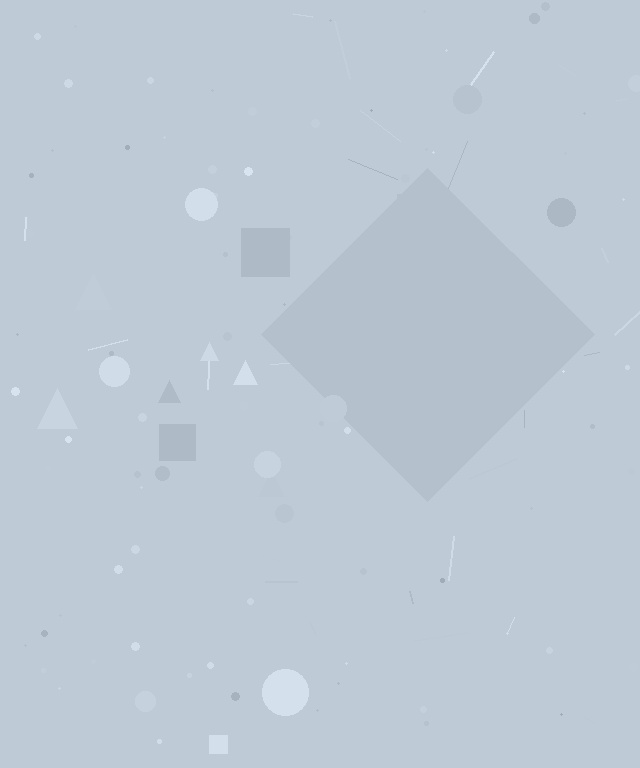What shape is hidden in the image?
A diamond is hidden in the image.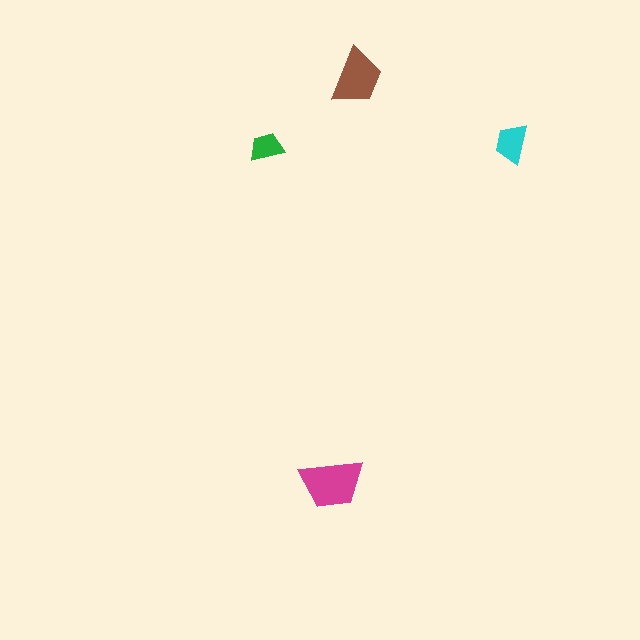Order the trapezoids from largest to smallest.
the magenta one, the brown one, the cyan one, the green one.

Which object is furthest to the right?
The cyan trapezoid is rightmost.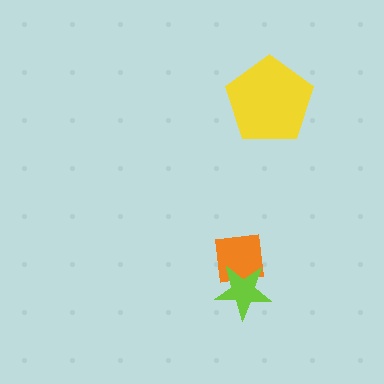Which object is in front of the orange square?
The lime star is in front of the orange square.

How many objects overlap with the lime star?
1 object overlaps with the lime star.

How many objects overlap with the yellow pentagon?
0 objects overlap with the yellow pentagon.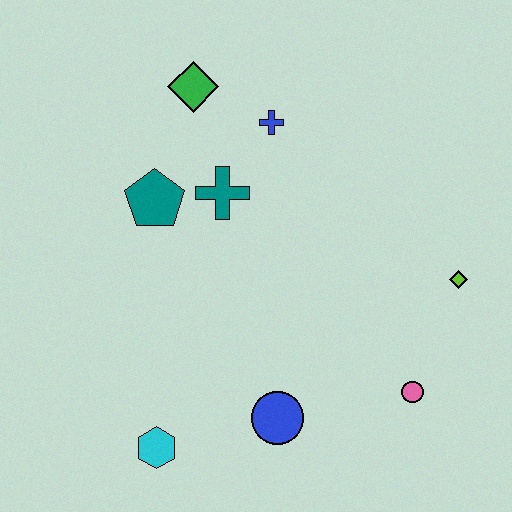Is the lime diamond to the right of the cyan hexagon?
Yes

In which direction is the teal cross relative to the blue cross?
The teal cross is below the blue cross.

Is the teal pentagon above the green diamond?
No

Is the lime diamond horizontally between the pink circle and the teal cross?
No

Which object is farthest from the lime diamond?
The cyan hexagon is farthest from the lime diamond.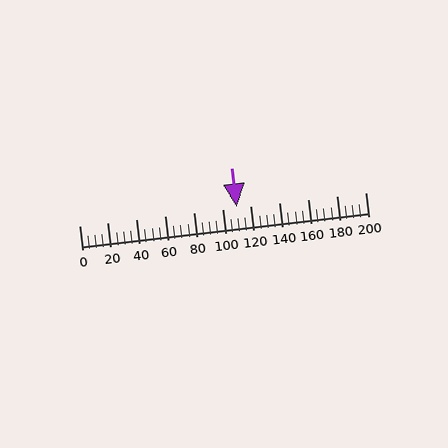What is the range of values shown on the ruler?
The ruler shows values from 0 to 200.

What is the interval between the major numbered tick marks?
The major tick marks are spaced 20 units apart.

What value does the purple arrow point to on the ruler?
The purple arrow points to approximately 110.